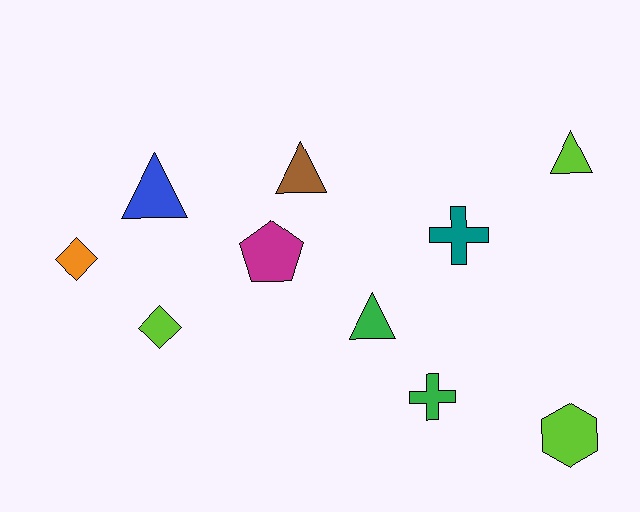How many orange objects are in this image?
There is 1 orange object.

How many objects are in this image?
There are 10 objects.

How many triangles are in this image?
There are 4 triangles.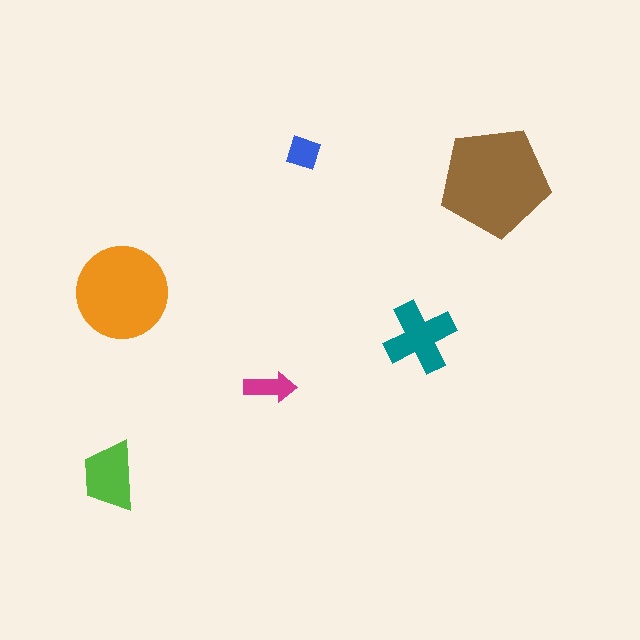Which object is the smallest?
The blue diamond.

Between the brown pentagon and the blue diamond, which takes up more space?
The brown pentagon.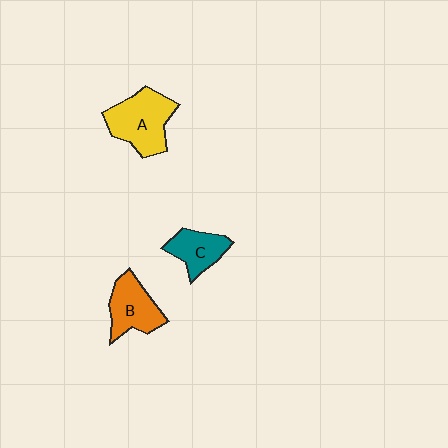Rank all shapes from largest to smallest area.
From largest to smallest: A (yellow), B (orange), C (teal).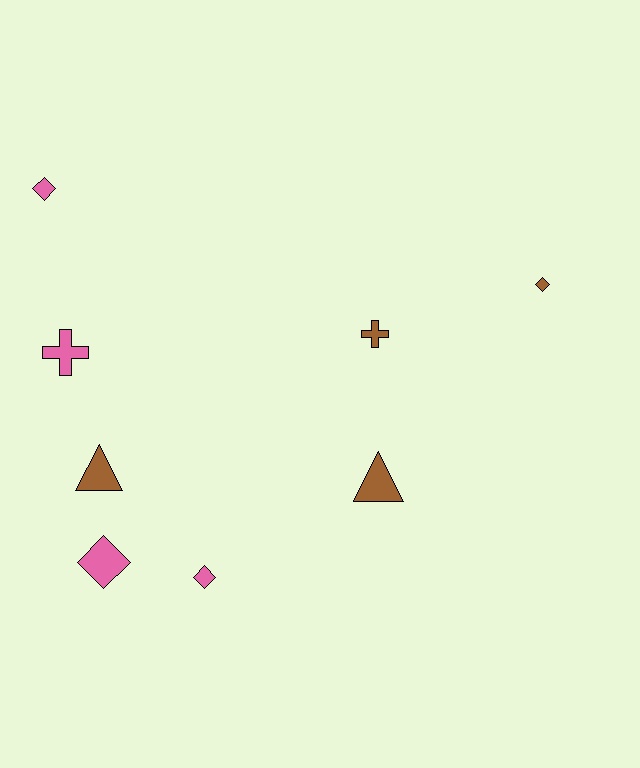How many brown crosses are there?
There is 1 brown cross.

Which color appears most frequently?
Brown, with 4 objects.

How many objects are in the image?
There are 8 objects.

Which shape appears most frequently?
Diamond, with 4 objects.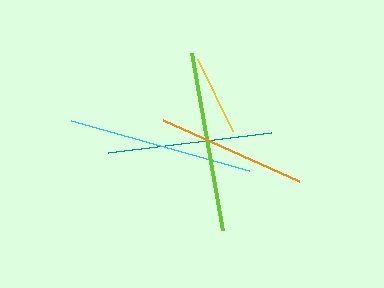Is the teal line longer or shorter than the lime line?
The lime line is longer than the teal line.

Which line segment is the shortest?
The yellow line is the shortest at approximately 80 pixels.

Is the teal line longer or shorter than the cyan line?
The cyan line is longer than the teal line.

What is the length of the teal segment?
The teal segment is approximately 165 pixels long.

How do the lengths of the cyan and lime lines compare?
The cyan and lime lines are approximately the same length.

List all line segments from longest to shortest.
From longest to shortest: cyan, lime, teal, orange, yellow.